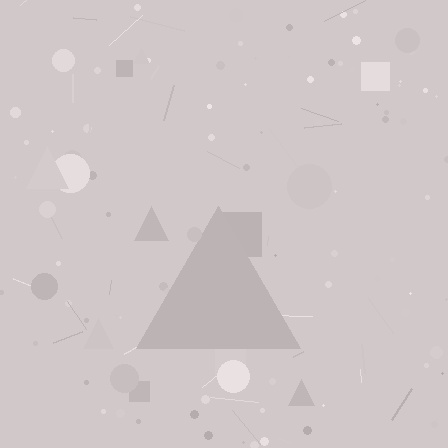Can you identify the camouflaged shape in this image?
The camouflaged shape is a triangle.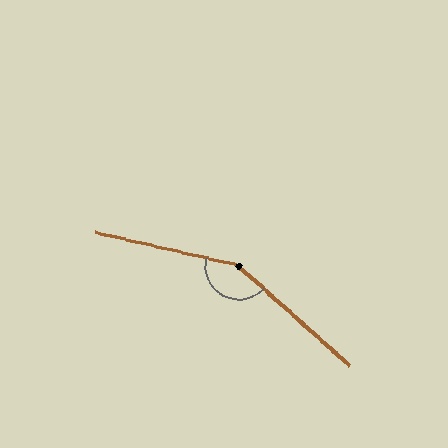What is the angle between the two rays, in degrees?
Approximately 151 degrees.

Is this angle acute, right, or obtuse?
It is obtuse.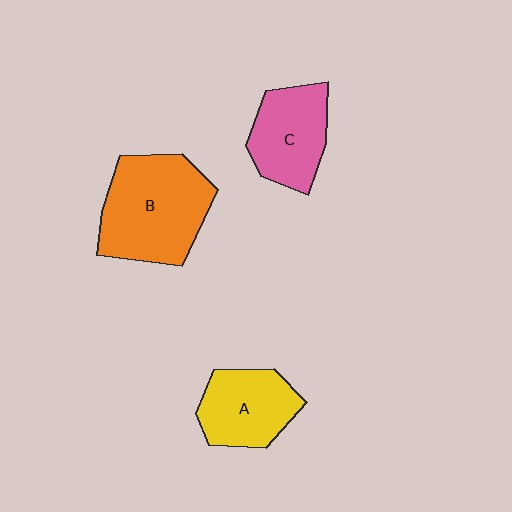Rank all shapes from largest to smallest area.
From largest to smallest: B (orange), C (pink), A (yellow).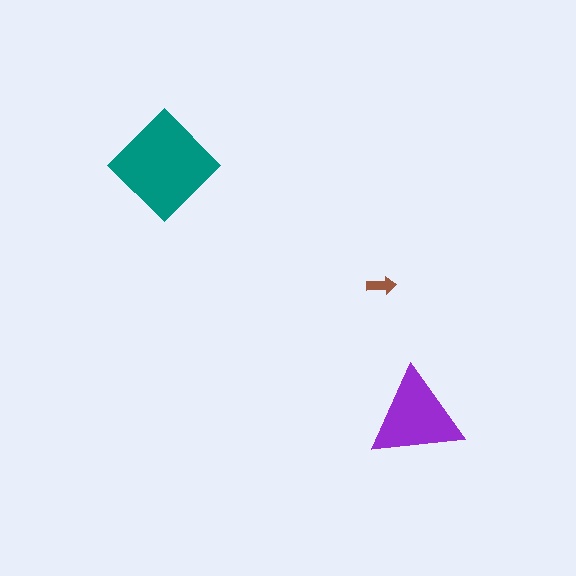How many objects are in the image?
There are 3 objects in the image.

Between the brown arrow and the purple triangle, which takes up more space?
The purple triangle.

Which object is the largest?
The teal diamond.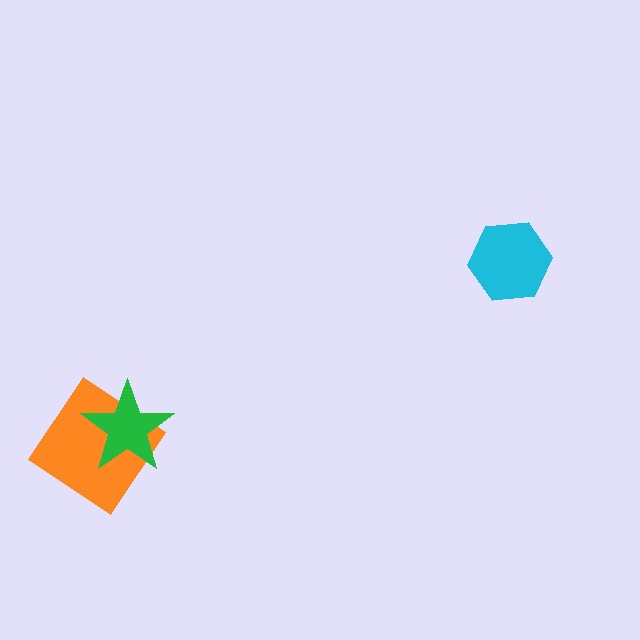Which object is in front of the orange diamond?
The green star is in front of the orange diamond.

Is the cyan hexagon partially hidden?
No, no other shape covers it.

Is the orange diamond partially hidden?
Yes, it is partially covered by another shape.